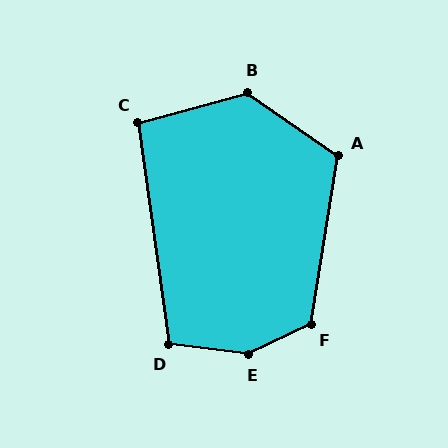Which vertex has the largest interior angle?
E, at approximately 147 degrees.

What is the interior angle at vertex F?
Approximately 125 degrees (obtuse).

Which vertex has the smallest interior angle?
C, at approximately 97 degrees.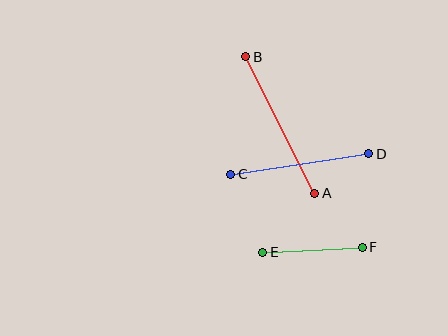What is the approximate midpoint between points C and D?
The midpoint is at approximately (300, 164) pixels.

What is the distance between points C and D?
The distance is approximately 139 pixels.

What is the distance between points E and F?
The distance is approximately 100 pixels.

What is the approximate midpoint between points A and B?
The midpoint is at approximately (280, 125) pixels.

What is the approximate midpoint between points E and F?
The midpoint is at approximately (312, 250) pixels.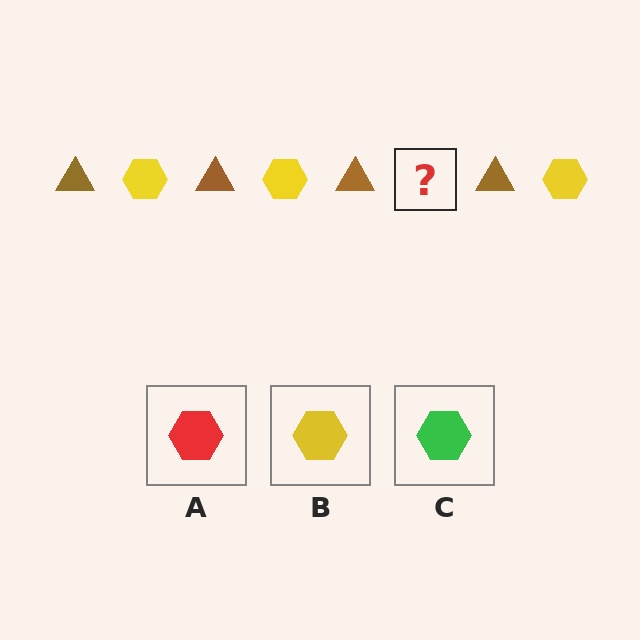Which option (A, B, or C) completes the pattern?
B.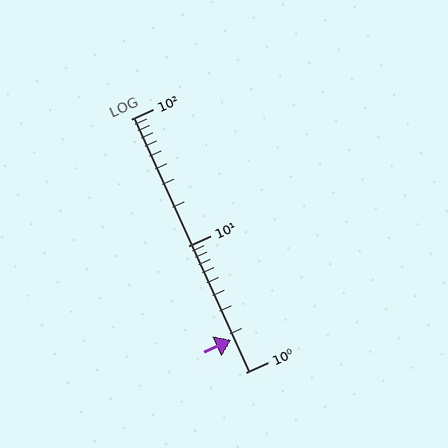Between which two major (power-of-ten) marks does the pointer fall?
The pointer is between 1 and 10.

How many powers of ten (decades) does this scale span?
The scale spans 2 decades, from 1 to 100.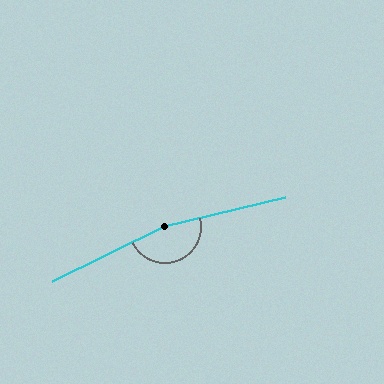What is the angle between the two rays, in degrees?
Approximately 167 degrees.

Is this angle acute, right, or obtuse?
It is obtuse.